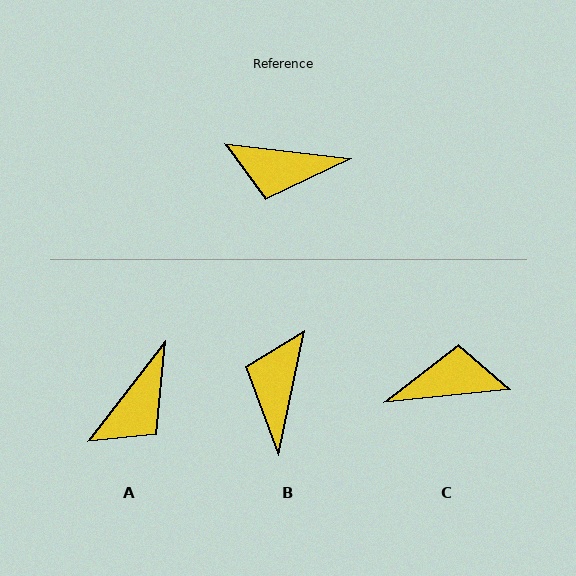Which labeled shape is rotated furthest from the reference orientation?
C, about 167 degrees away.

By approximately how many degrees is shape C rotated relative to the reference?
Approximately 167 degrees clockwise.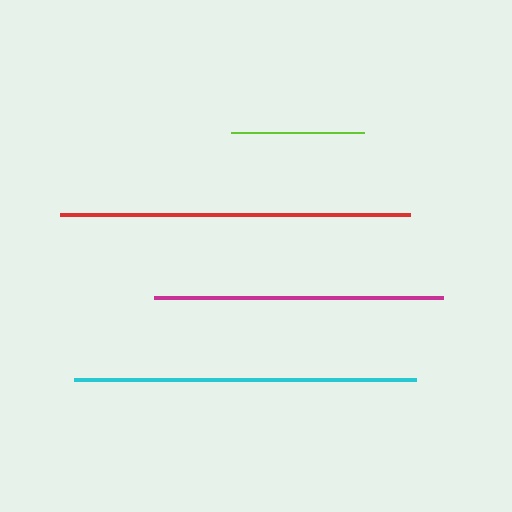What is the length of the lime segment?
The lime segment is approximately 133 pixels long.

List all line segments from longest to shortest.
From longest to shortest: red, cyan, magenta, lime.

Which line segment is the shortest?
The lime line is the shortest at approximately 133 pixels.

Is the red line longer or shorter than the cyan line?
The red line is longer than the cyan line.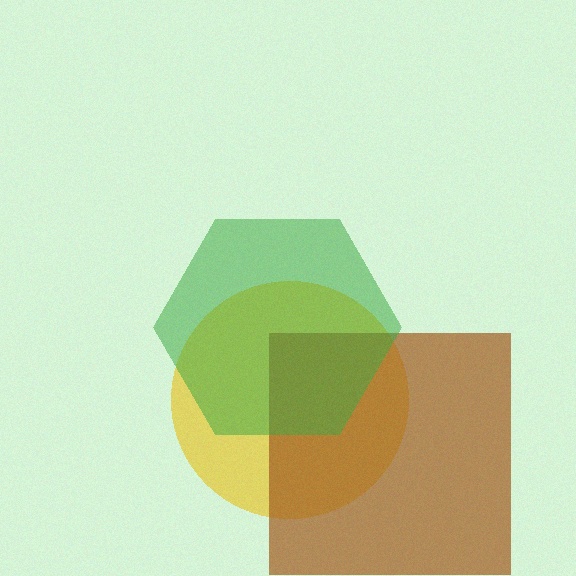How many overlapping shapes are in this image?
There are 3 overlapping shapes in the image.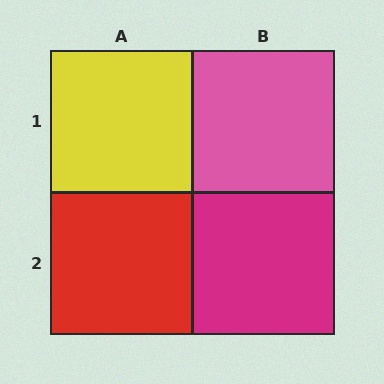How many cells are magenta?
1 cell is magenta.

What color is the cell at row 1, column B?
Pink.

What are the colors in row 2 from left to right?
Red, magenta.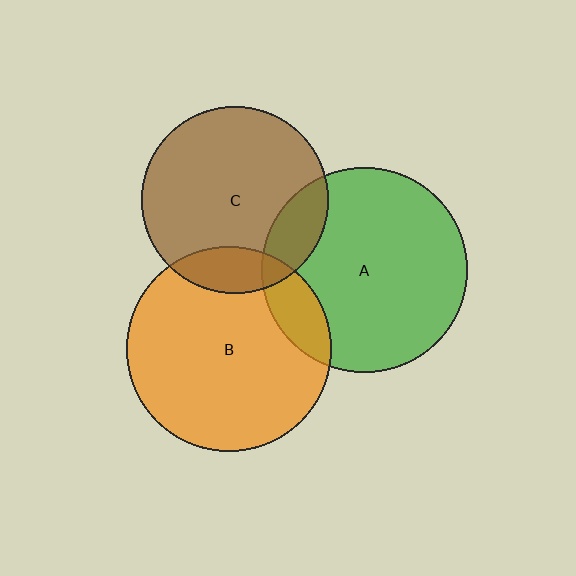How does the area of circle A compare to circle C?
Approximately 1.2 times.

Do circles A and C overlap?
Yes.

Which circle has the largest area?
Circle A (green).